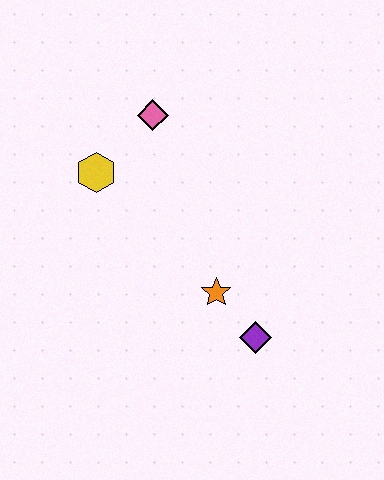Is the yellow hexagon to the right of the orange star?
No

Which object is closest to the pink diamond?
The yellow hexagon is closest to the pink diamond.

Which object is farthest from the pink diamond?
The purple diamond is farthest from the pink diamond.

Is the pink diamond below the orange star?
No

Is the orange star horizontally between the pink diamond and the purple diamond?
Yes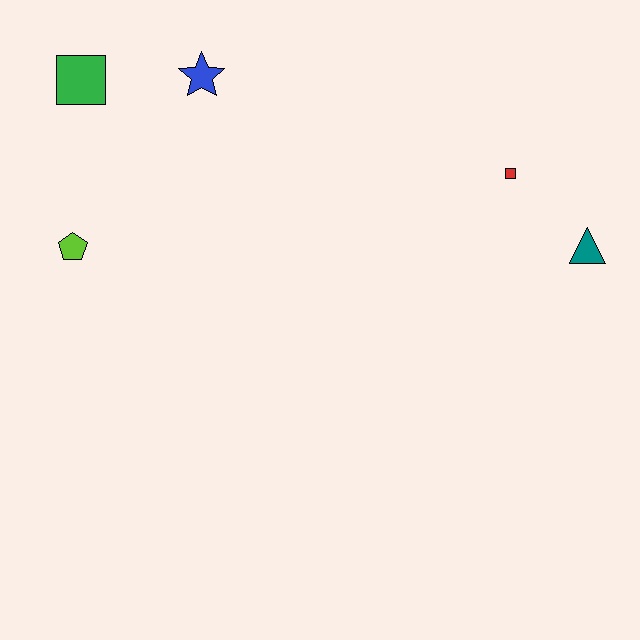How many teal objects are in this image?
There is 1 teal object.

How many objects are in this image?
There are 5 objects.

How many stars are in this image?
There is 1 star.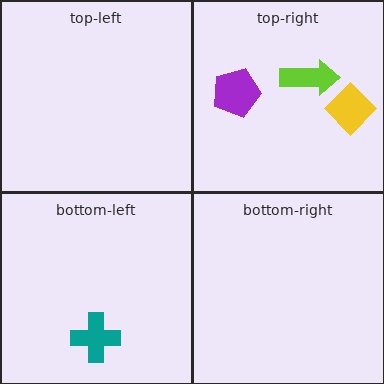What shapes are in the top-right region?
The purple pentagon, the yellow diamond, the lime arrow.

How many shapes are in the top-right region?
3.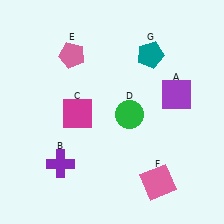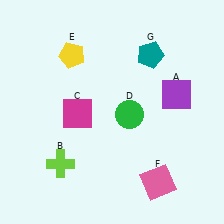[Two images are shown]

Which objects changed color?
B changed from purple to lime. E changed from pink to yellow.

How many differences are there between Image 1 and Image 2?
There are 2 differences between the two images.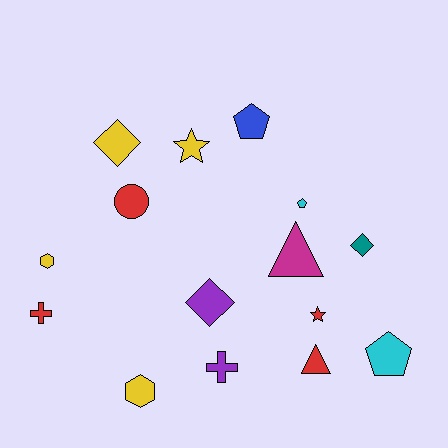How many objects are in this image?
There are 15 objects.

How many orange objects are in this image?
There are no orange objects.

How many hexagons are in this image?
There are 2 hexagons.